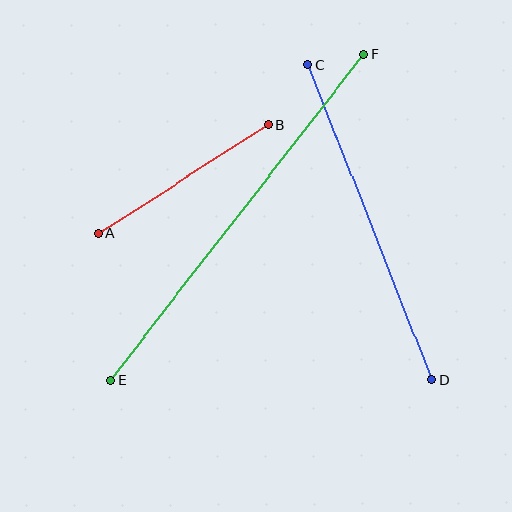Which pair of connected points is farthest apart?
Points E and F are farthest apart.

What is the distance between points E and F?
The distance is approximately 412 pixels.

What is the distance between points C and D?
The distance is approximately 338 pixels.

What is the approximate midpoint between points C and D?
The midpoint is at approximately (370, 222) pixels.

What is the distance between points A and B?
The distance is approximately 202 pixels.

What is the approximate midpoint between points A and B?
The midpoint is at approximately (183, 179) pixels.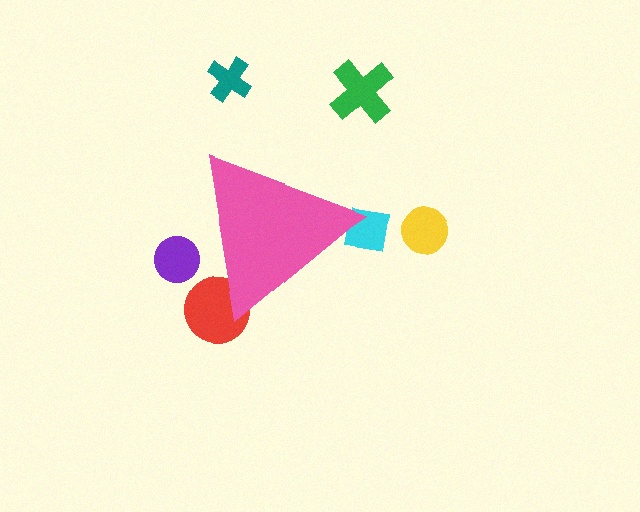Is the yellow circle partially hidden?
No, the yellow circle is fully visible.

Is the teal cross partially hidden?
No, the teal cross is fully visible.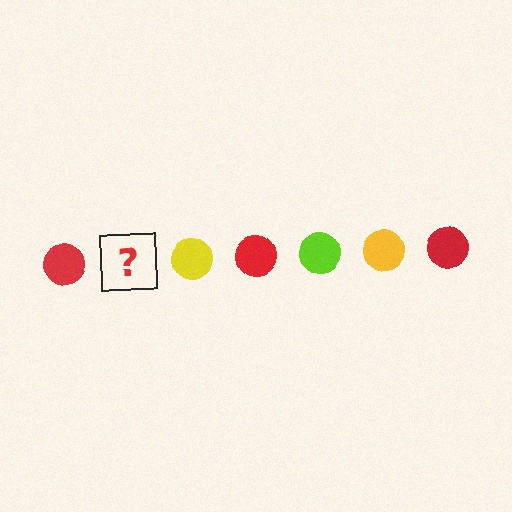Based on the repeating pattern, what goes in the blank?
The blank should be a lime circle.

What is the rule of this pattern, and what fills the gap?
The rule is that the pattern cycles through red, lime, yellow circles. The gap should be filled with a lime circle.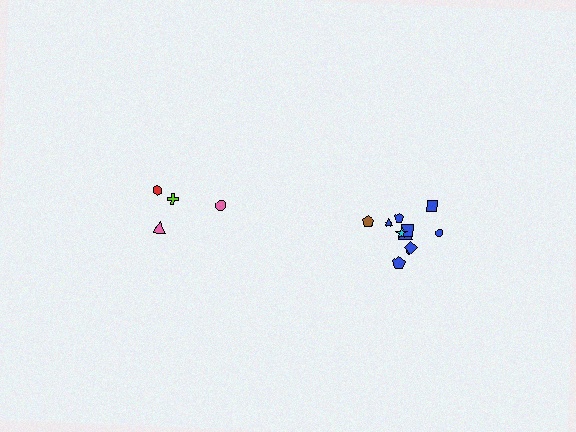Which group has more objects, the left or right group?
The right group.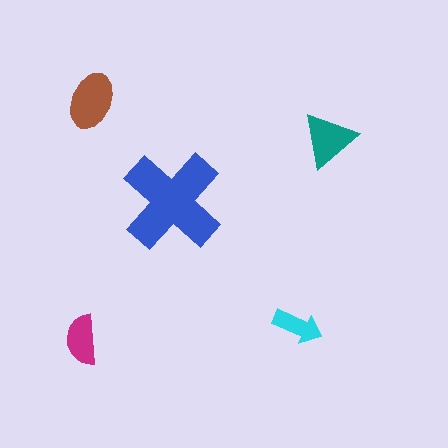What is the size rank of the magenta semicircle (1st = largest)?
4th.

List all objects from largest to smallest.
The blue cross, the brown ellipse, the teal triangle, the magenta semicircle, the cyan arrow.